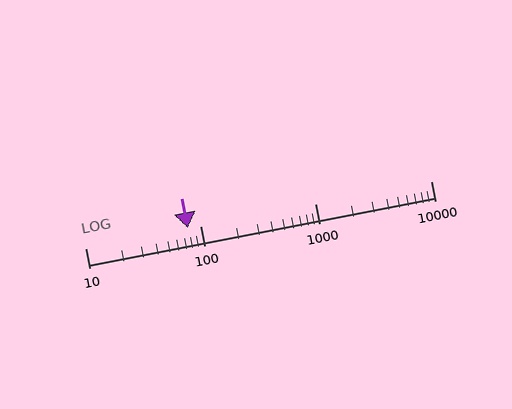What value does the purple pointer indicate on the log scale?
The pointer indicates approximately 77.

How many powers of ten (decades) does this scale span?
The scale spans 3 decades, from 10 to 10000.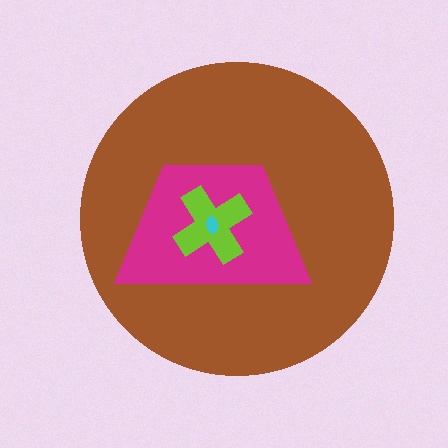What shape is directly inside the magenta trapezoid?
The lime cross.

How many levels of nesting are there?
4.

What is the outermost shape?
The brown circle.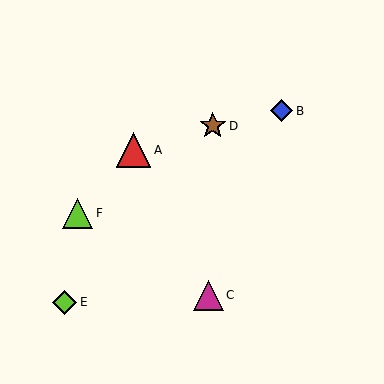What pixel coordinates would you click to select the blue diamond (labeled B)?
Click at (282, 111) to select the blue diamond B.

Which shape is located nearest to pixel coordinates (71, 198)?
The lime triangle (labeled F) at (77, 213) is nearest to that location.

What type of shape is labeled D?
Shape D is a brown star.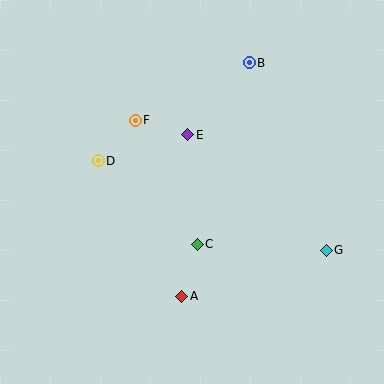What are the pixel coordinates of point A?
Point A is at (182, 296).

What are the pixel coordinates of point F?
Point F is at (135, 120).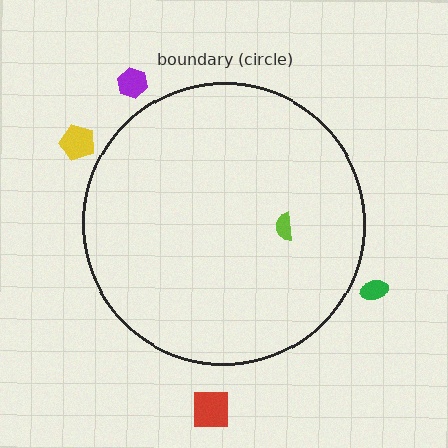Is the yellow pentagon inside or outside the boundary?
Outside.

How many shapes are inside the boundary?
1 inside, 4 outside.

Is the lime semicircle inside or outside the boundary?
Inside.